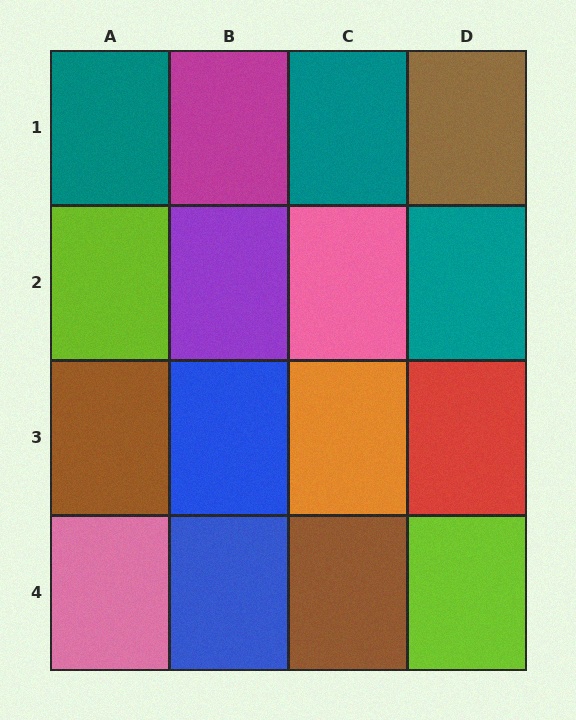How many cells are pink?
2 cells are pink.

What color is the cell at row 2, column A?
Lime.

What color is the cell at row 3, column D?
Red.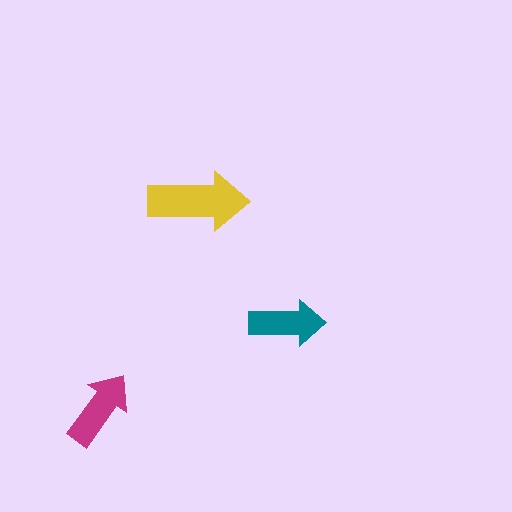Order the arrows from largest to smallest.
the yellow one, the magenta one, the teal one.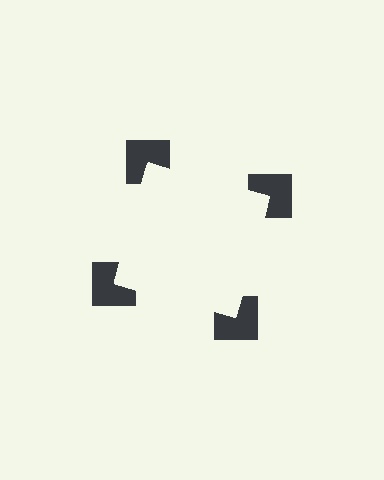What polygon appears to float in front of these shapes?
An illusory square — its edges are inferred from the aligned wedge cuts in the notched squares, not physically drawn.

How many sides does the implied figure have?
4 sides.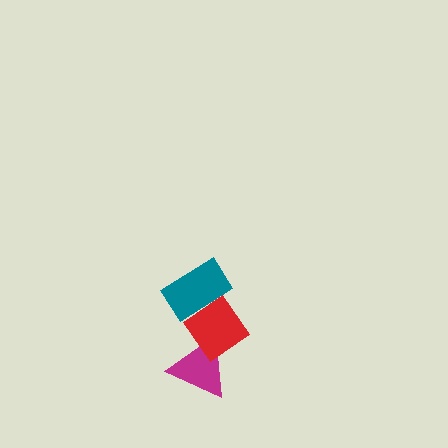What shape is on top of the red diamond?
The teal rectangle is on top of the red diamond.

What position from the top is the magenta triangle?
The magenta triangle is 3rd from the top.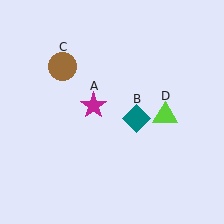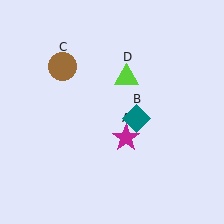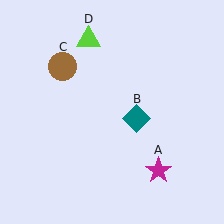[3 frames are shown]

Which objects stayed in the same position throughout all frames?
Teal diamond (object B) and brown circle (object C) remained stationary.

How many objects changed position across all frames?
2 objects changed position: magenta star (object A), lime triangle (object D).